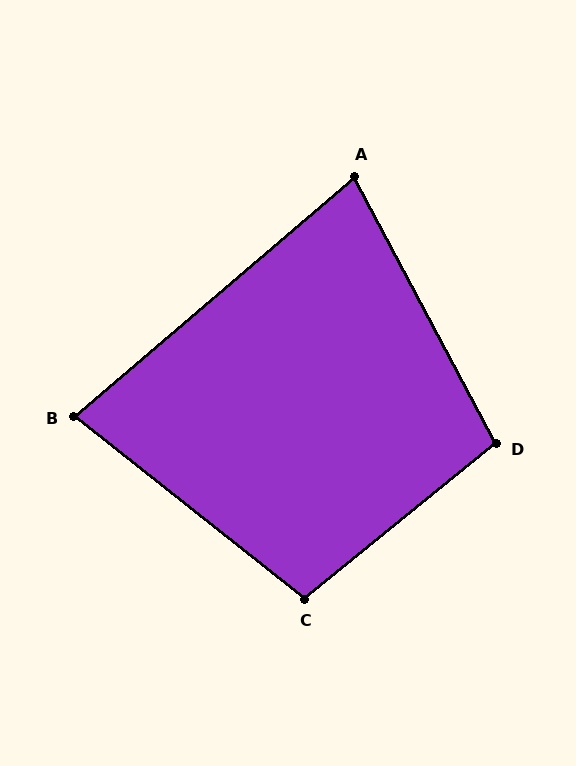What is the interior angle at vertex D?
Approximately 101 degrees (obtuse).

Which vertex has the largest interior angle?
C, at approximately 103 degrees.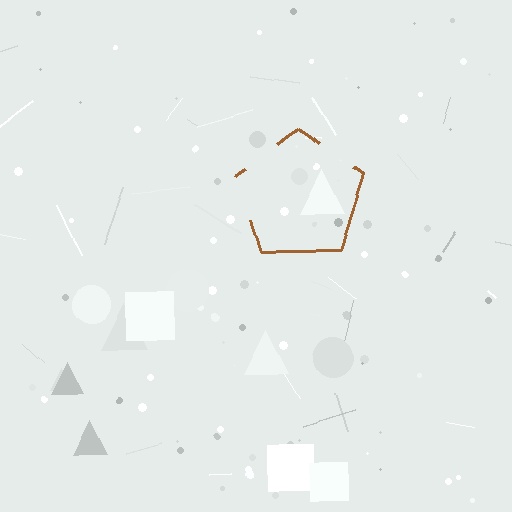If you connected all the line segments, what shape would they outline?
They would outline a pentagon.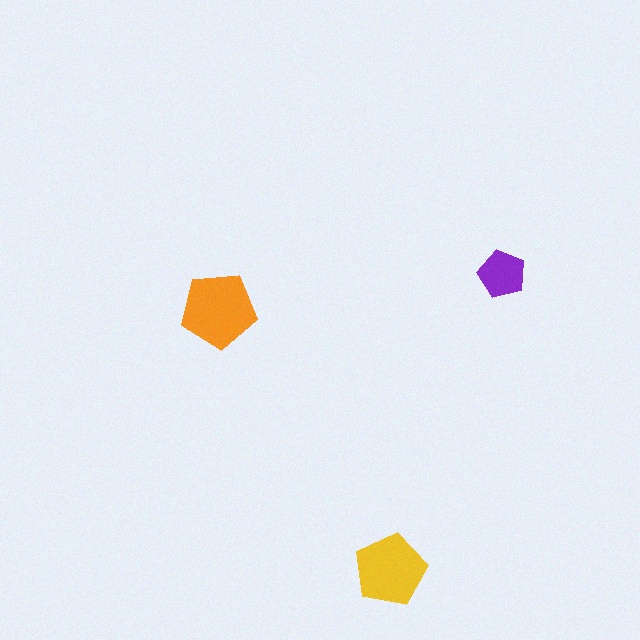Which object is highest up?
The purple pentagon is topmost.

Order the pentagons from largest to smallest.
the orange one, the yellow one, the purple one.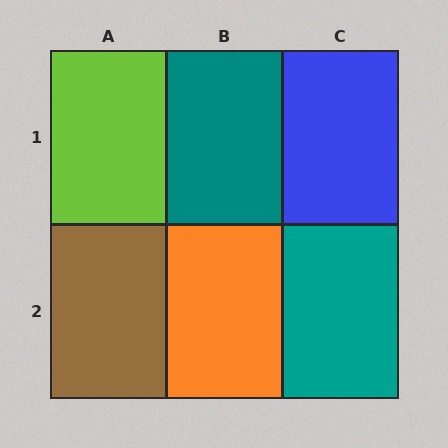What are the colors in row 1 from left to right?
Lime, teal, blue.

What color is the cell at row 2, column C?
Teal.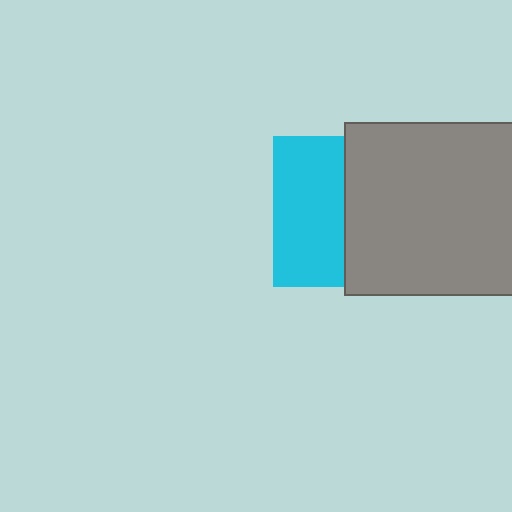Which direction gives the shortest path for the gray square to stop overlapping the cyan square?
Moving right gives the shortest separation.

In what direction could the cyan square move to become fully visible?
The cyan square could move left. That would shift it out from behind the gray square entirely.